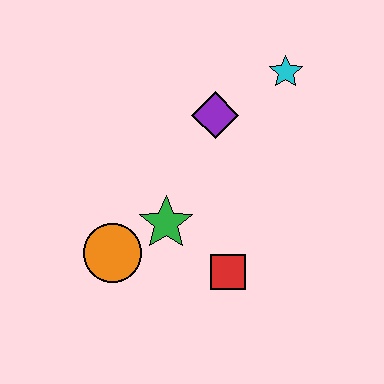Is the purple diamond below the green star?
No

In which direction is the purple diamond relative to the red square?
The purple diamond is above the red square.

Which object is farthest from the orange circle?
The cyan star is farthest from the orange circle.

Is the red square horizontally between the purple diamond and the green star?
No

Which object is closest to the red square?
The green star is closest to the red square.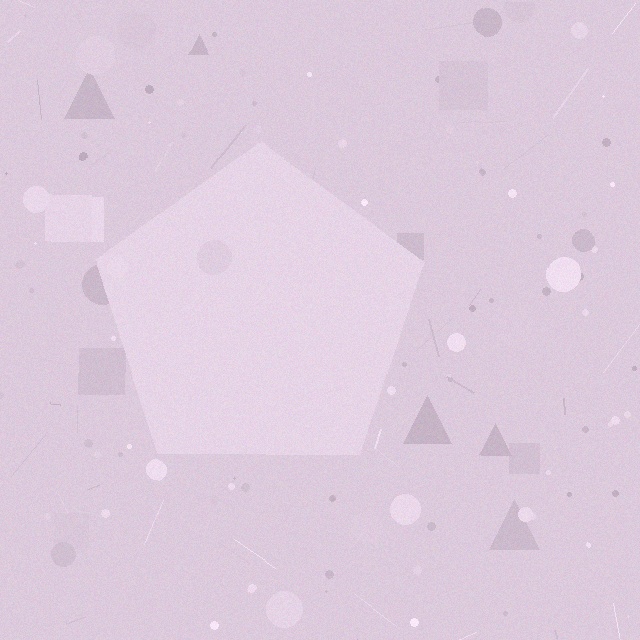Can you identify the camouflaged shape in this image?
The camouflaged shape is a pentagon.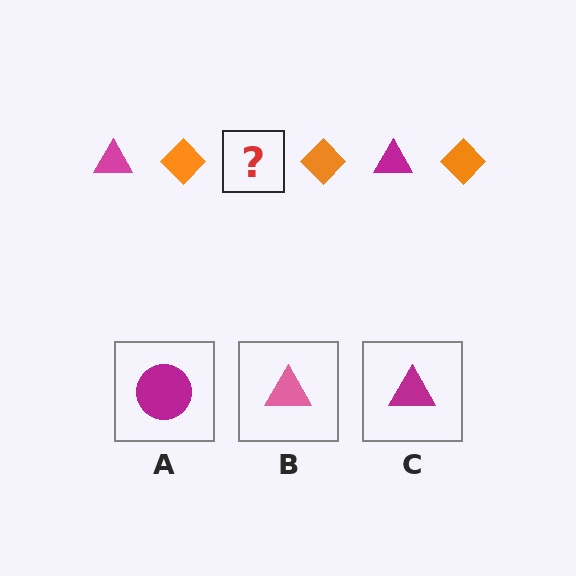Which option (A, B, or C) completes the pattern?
C.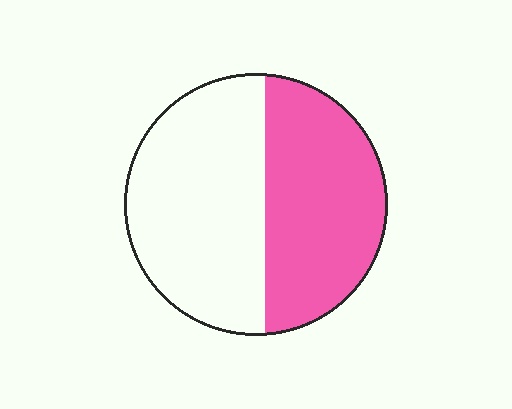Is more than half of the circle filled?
No.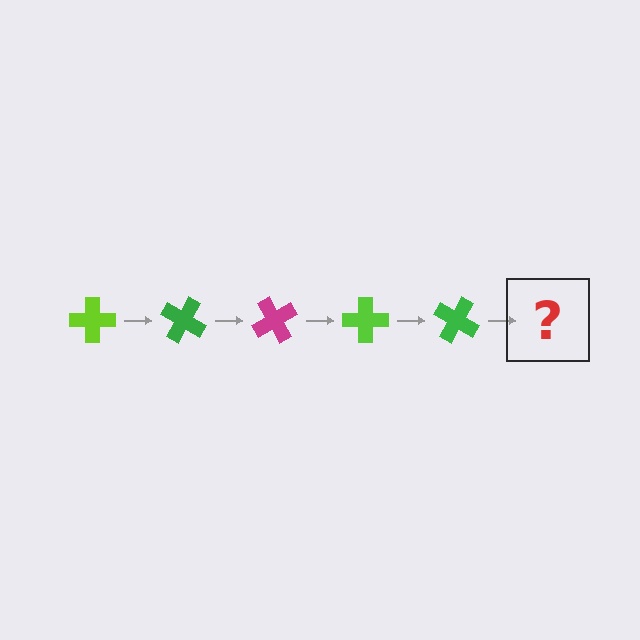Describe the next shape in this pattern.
It should be a magenta cross, rotated 150 degrees from the start.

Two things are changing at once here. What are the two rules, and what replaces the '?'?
The two rules are that it rotates 30 degrees each step and the color cycles through lime, green, and magenta. The '?' should be a magenta cross, rotated 150 degrees from the start.